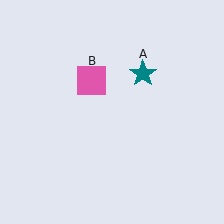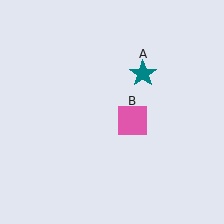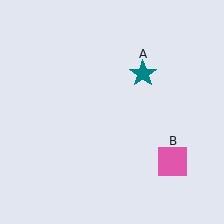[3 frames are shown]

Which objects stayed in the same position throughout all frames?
Teal star (object A) remained stationary.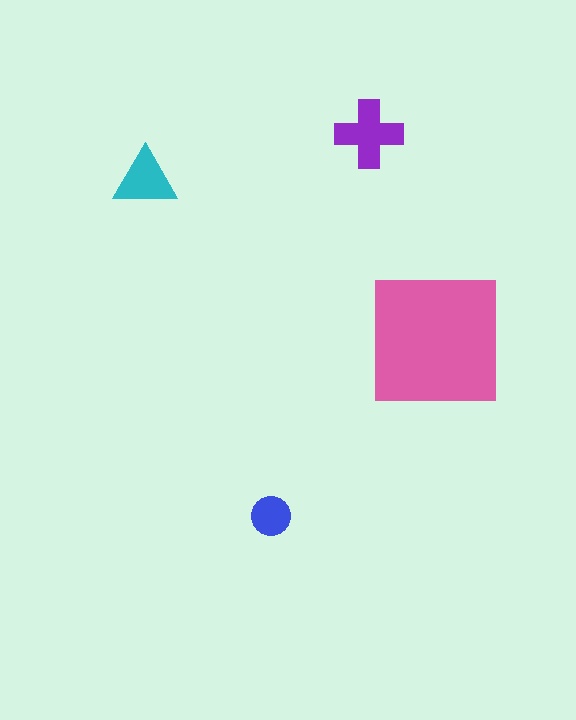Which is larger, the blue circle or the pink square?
The pink square.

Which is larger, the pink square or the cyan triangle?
The pink square.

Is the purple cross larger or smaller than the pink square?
Smaller.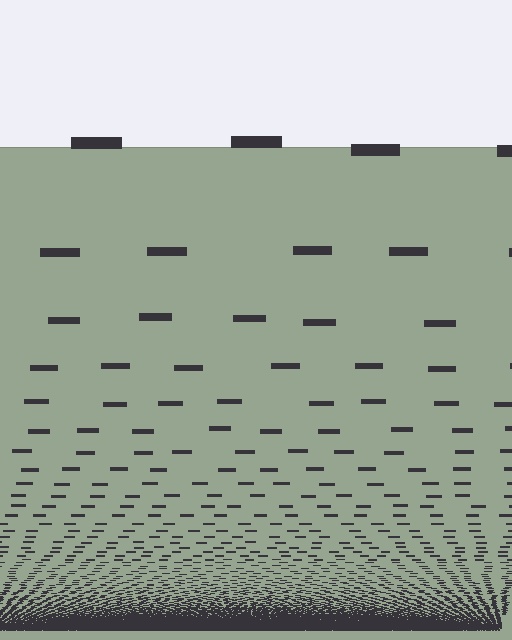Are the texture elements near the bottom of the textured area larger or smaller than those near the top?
Smaller. The gradient is inverted — elements near the bottom are smaller and denser.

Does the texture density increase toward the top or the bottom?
Density increases toward the bottom.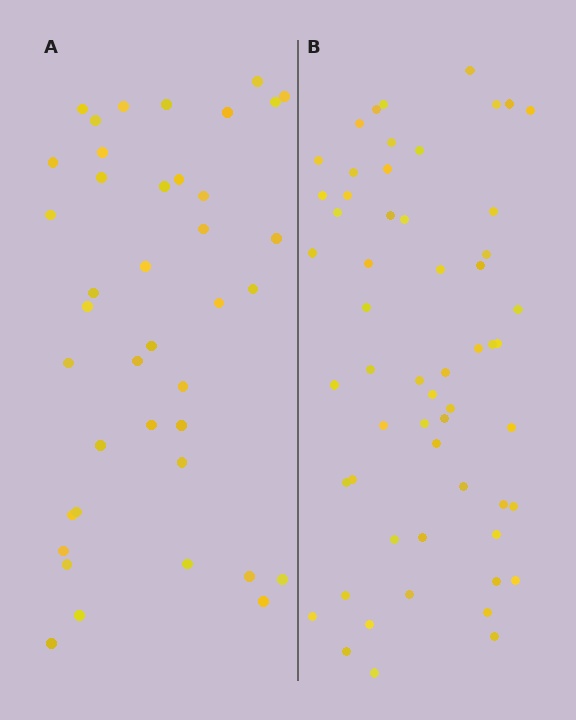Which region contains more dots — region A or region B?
Region B (the right region) has more dots.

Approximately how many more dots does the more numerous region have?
Region B has approximately 15 more dots than region A.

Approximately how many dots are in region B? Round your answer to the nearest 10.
About 60 dots. (The exact count is 57, which rounds to 60.)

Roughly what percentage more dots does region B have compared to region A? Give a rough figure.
About 40% more.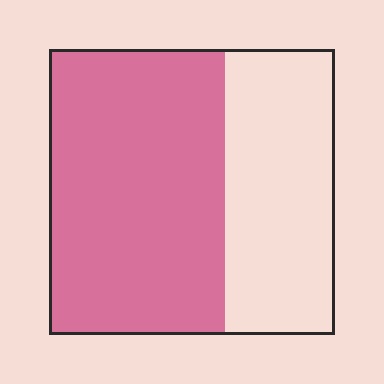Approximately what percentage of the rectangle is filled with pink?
Approximately 60%.